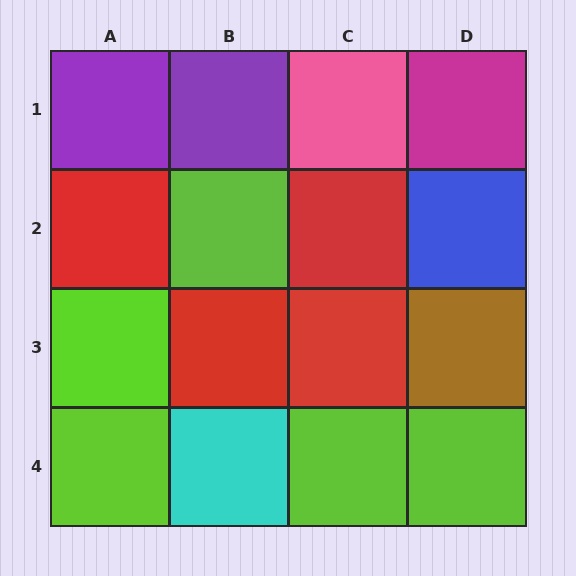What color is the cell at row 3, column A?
Lime.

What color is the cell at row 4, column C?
Lime.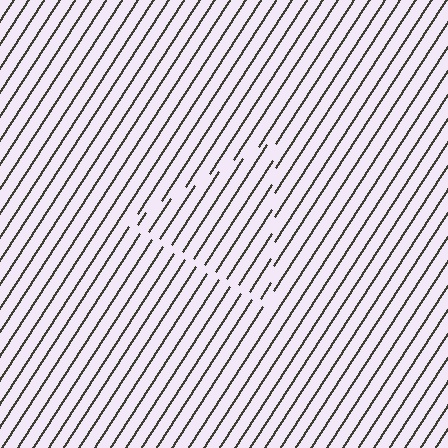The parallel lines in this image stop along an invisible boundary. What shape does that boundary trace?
An illusory triangle. The interior of the shape contains the same grating, shifted by half a period — the contour is defined by the phase discontinuity where line-ends from the inner and outer gratings abut.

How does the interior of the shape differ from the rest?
The interior of the shape contains the same grating, shifted by half a period — the contour is defined by the phase discontinuity where line-ends from the inner and outer gratings abut.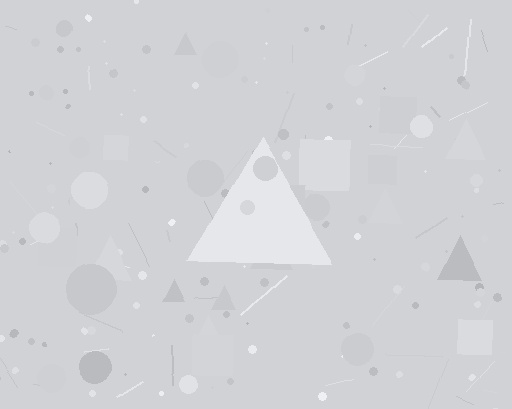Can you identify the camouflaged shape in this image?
The camouflaged shape is a triangle.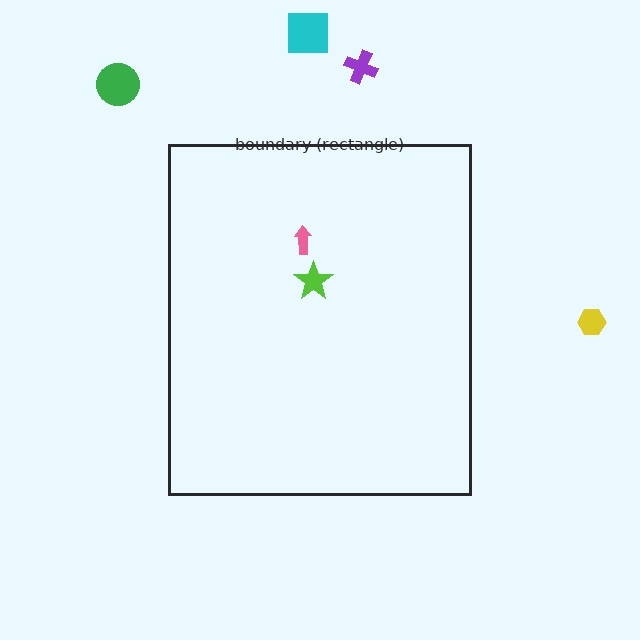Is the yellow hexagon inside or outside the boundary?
Outside.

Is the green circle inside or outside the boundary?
Outside.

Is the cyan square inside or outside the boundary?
Outside.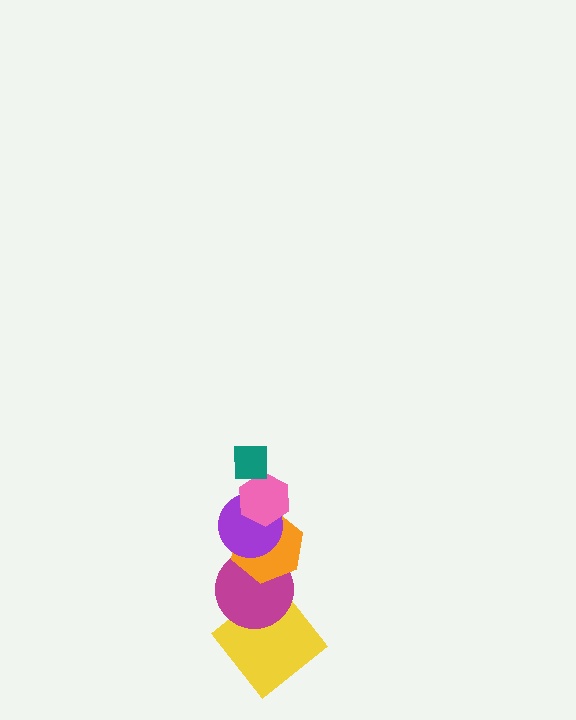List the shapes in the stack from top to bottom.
From top to bottom: the teal square, the pink hexagon, the purple circle, the orange hexagon, the magenta circle, the yellow diamond.